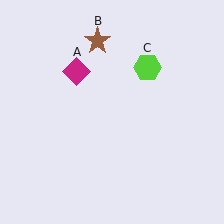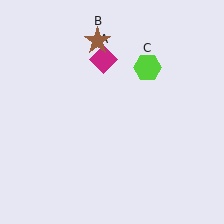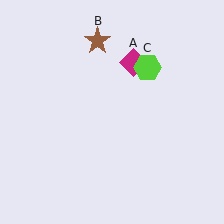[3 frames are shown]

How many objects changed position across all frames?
1 object changed position: magenta diamond (object A).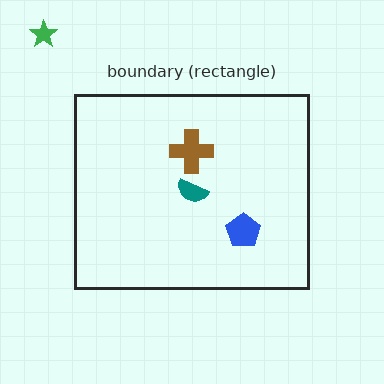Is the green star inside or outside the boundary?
Outside.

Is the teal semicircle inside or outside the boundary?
Inside.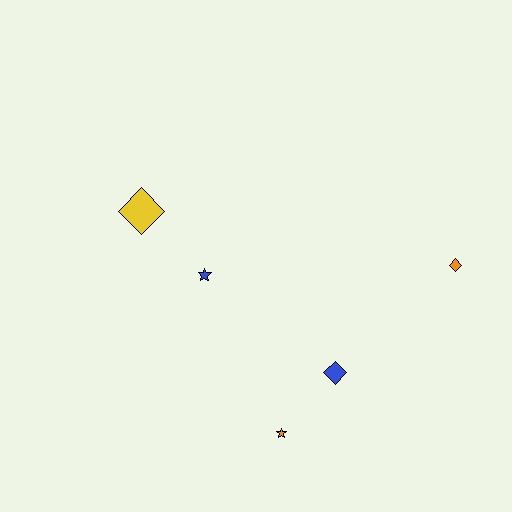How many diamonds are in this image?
There are 3 diamonds.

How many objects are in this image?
There are 5 objects.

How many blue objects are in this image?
There are 2 blue objects.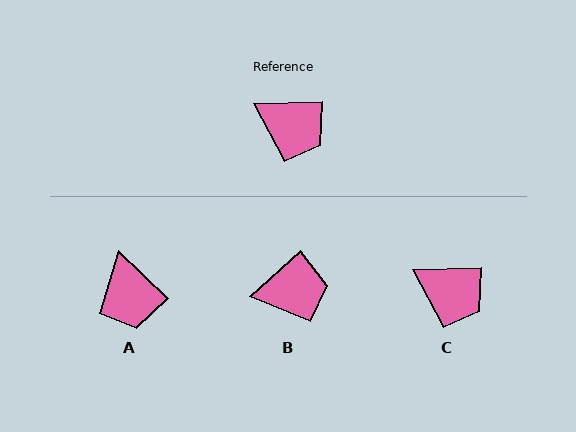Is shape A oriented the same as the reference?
No, it is off by about 45 degrees.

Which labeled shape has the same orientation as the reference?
C.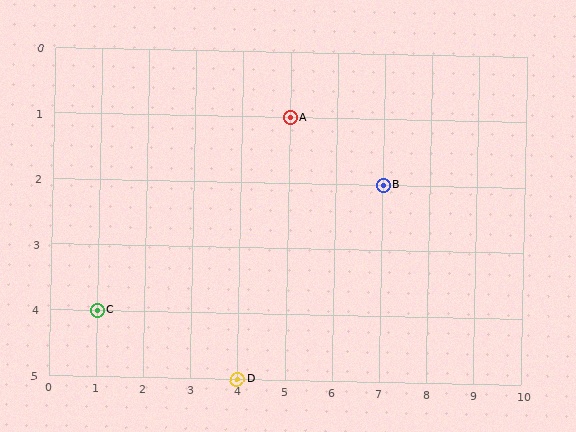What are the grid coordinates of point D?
Point D is at grid coordinates (4, 5).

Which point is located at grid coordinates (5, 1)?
Point A is at (5, 1).